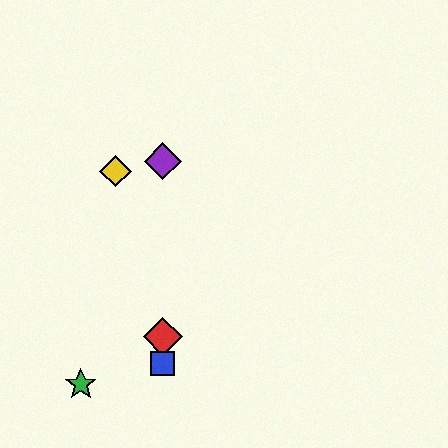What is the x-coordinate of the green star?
The green star is at x≈81.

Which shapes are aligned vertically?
The red diamond, the blue square, the purple diamond are aligned vertically.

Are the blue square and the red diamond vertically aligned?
Yes, both are at x≈163.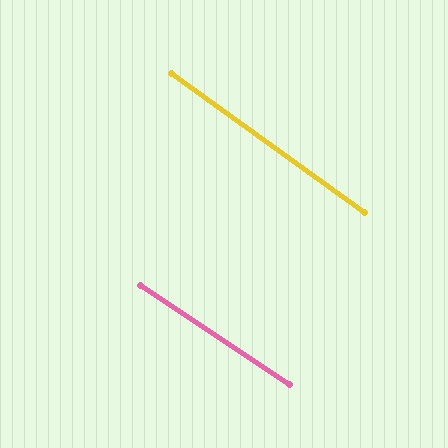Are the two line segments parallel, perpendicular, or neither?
Parallel — their directions differ by only 1.9°.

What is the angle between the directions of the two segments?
Approximately 2 degrees.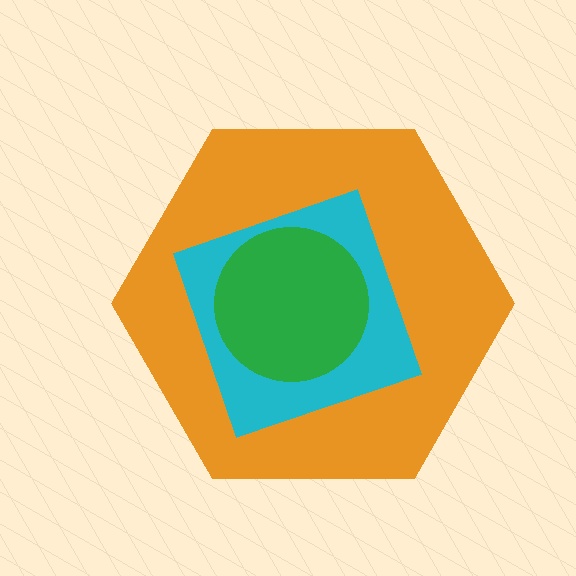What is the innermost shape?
The green circle.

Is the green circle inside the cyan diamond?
Yes.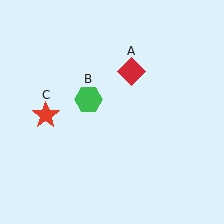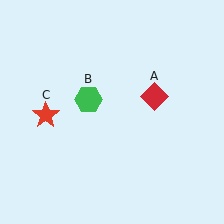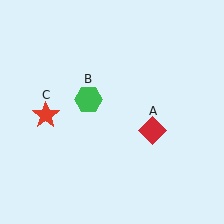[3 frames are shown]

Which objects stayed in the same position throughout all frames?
Green hexagon (object B) and red star (object C) remained stationary.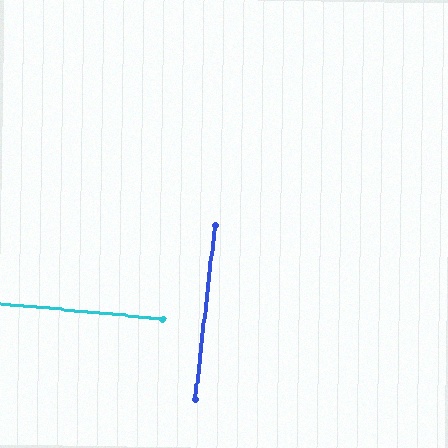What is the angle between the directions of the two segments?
Approximately 89 degrees.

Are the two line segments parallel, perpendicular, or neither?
Perpendicular — they meet at approximately 89°.